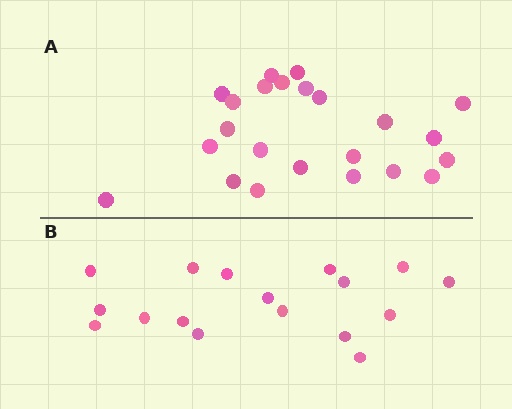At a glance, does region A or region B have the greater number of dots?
Region A (the top region) has more dots.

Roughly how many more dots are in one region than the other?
Region A has about 6 more dots than region B.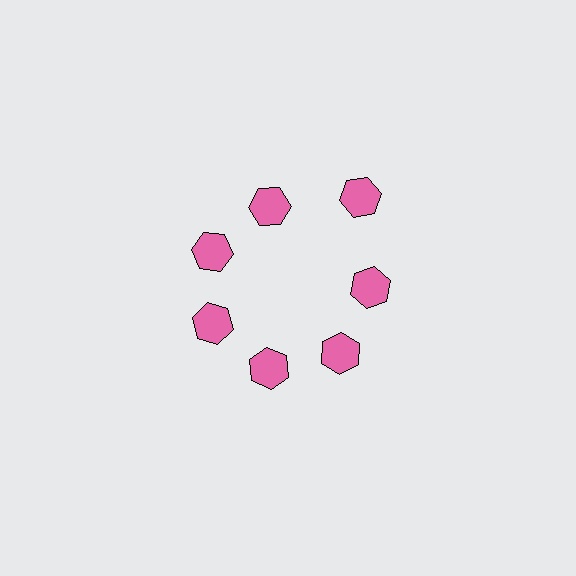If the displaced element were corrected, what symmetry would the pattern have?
It would have 7-fold rotational symmetry — the pattern would map onto itself every 51 degrees.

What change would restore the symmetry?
The symmetry would be restored by moving it inward, back onto the ring so that all 7 hexagons sit at equal angles and equal distance from the center.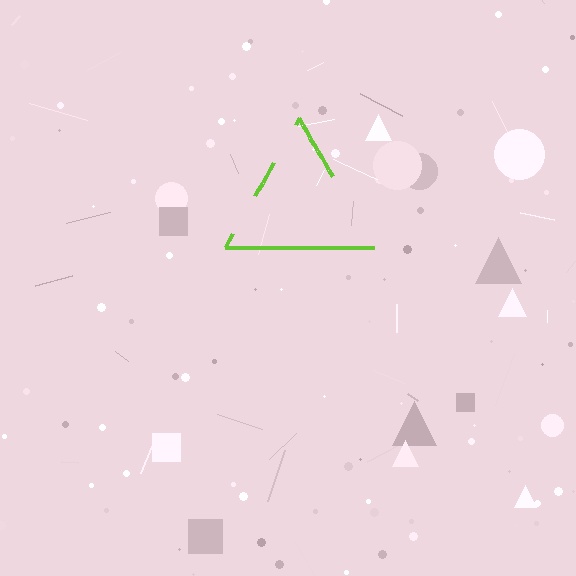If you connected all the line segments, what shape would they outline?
They would outline a triangle.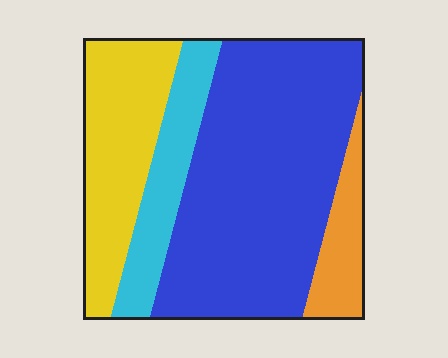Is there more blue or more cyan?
Blue.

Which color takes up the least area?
Orange, at roughly 10%.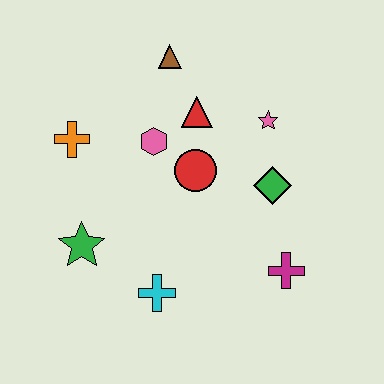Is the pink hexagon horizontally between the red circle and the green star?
Yes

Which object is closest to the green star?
The cyan cross is closest to the green star.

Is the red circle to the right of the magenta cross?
No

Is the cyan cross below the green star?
Yes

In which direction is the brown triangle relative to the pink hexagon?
The brown triangle is above the pink hexagon.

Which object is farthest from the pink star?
The green star is farthest from the pink star.